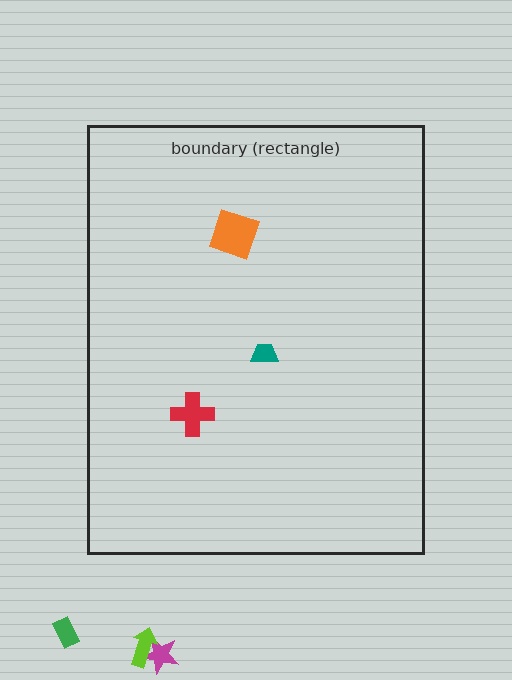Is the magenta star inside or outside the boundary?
Outside.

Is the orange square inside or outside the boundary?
Inside.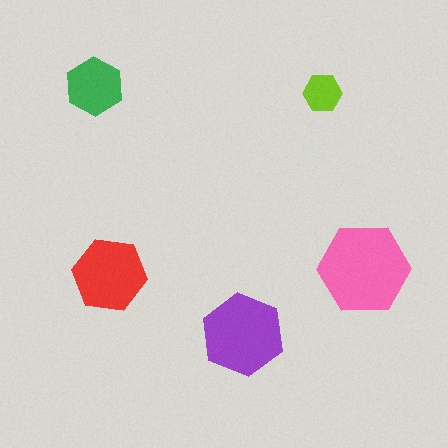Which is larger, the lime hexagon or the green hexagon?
The green one.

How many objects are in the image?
There are 5 objects in the image.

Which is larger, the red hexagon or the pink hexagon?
The pink one.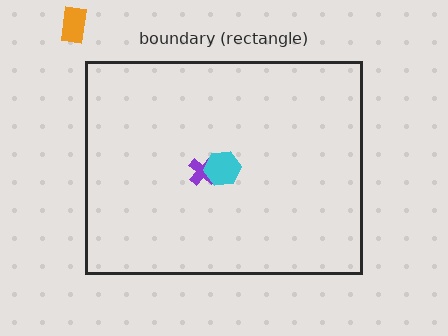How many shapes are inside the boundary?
2 inside, 1 outside.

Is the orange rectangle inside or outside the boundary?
Outside.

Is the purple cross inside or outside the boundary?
Inside.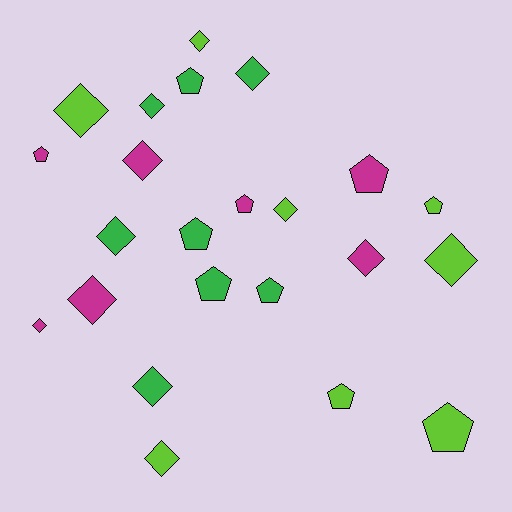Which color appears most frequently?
Lime, with 8 objects.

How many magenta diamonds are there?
There are 4 magenta diamonds.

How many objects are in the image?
There are 23 objects.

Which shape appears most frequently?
Diamond, with 13 objects.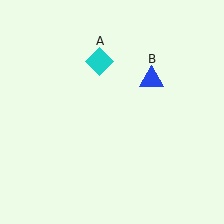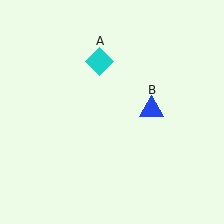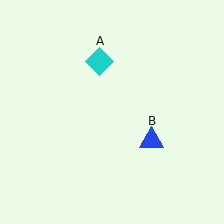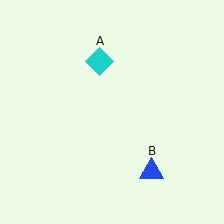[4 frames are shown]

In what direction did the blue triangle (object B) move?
The blue triangle (object B) moved down.